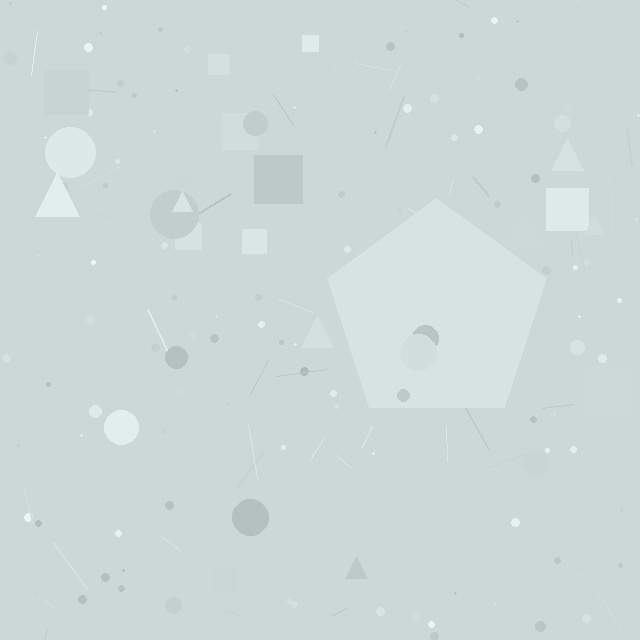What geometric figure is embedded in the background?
A pentagon is embedded in the background.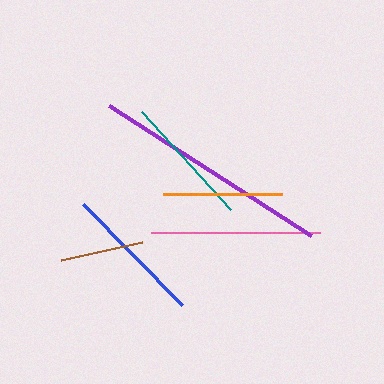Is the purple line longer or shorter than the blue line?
The purple line is longer than the blue line.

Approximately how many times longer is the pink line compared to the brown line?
The pink line is approximately 2.1 times the length of the brown line.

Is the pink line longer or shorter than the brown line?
The pink line is longer than the brown line.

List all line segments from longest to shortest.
From longest to shortest: purple, pink, blue, teal, orange, brown.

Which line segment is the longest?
The purple line is the longest at approximately 240 pixels.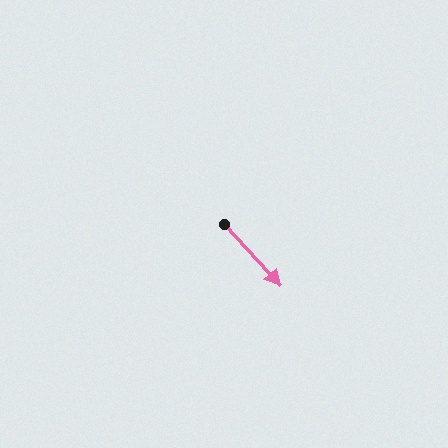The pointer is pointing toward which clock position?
Roughly 5 o'clock.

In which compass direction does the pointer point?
Southeast.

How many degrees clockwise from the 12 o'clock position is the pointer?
Approximately 138 degrees.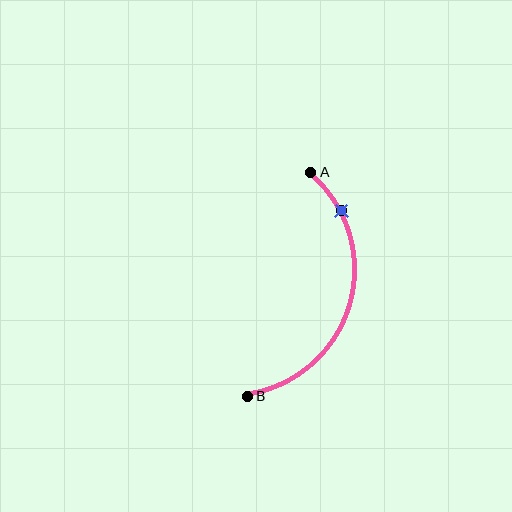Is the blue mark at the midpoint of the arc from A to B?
No. The blue mark lies on the arc but is closer to endpoint A. The arc midpoint would be at the point on the curve equidistant along the arc from both A and B.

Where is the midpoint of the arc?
The arc midpoint is the point on the curve farthest from the straight line joining A and B. It sits to the right of that line.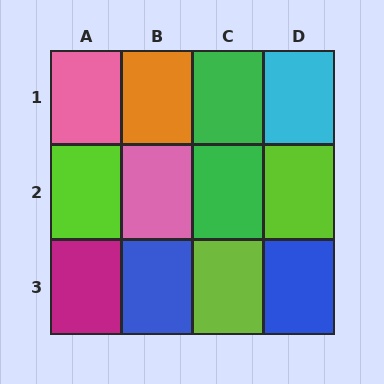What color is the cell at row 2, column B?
Pink.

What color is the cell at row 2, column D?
Lime.